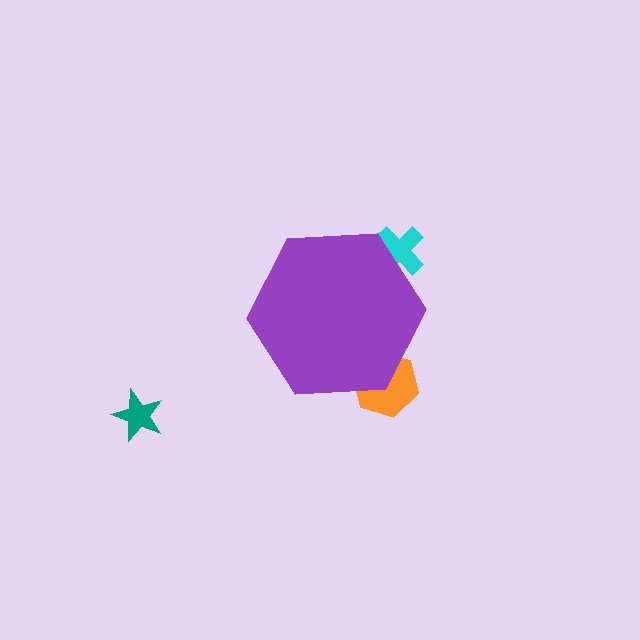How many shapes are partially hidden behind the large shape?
2 shapes are partially hidden.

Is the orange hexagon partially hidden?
Yes, the orange hexagon is partially hidden behind the purple hexagon.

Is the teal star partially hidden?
No, the teal star is fully visible.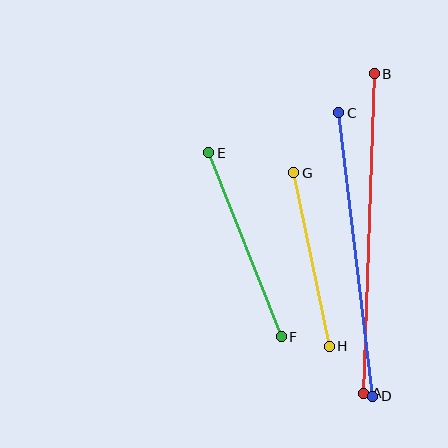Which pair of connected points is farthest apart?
Points A and B are farthest apart.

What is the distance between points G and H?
The distance is approximately 177 pixels.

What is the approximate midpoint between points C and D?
The midpoint is at approximately (356, 254) pixels.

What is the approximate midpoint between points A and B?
The midpoint is at approximately (369, 234) pixels.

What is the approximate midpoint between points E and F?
The midpoint is at approximately (245, 245) pixels.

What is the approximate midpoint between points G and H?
The midpoint is at approximately (311, 260) pixels.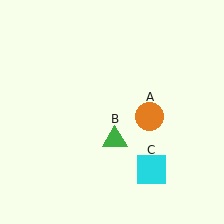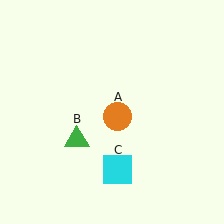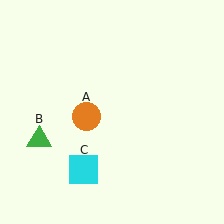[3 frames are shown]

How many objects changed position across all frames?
3 objects changed position: orange circle (object A), green triangle (object B), cyan square (object C).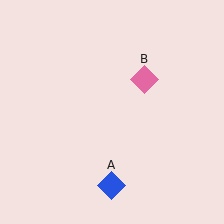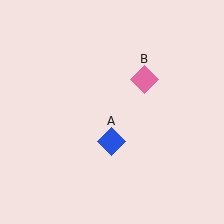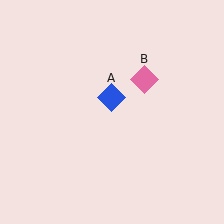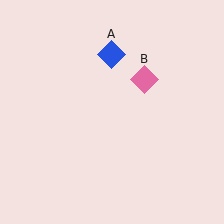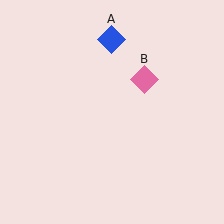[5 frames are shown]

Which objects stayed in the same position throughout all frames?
Pink diamond (object B) remained stationary.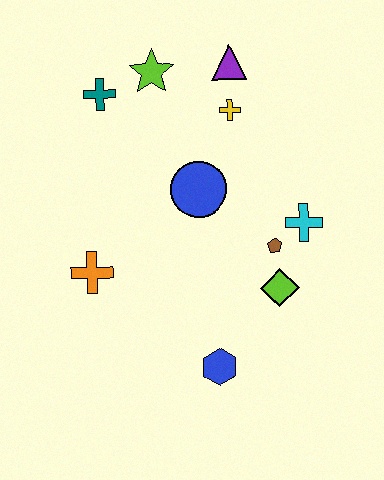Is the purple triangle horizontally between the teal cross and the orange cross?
No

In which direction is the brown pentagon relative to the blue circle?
The brown pentagon is to the right of the blue circle.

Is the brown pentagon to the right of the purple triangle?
Yes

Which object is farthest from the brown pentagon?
The teal cross is farthest from the brown pentagon.